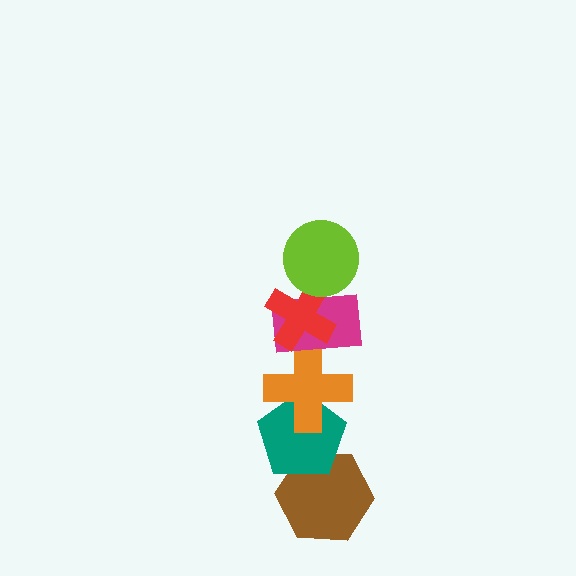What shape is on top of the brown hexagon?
The teal pentagon is on top of the brown hexagon.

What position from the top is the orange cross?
The orange cross is 4th from the top.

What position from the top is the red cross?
The red cross is 2nd from the top.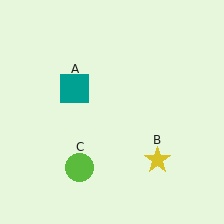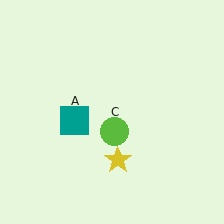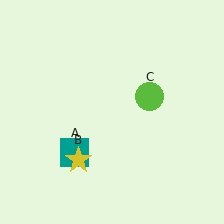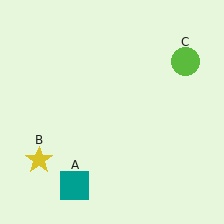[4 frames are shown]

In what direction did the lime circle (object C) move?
The lime circle (object C) moved up and to the right.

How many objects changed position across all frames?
3 objects changed position: teal square (object A), yellow star (object B), lime circle (object C).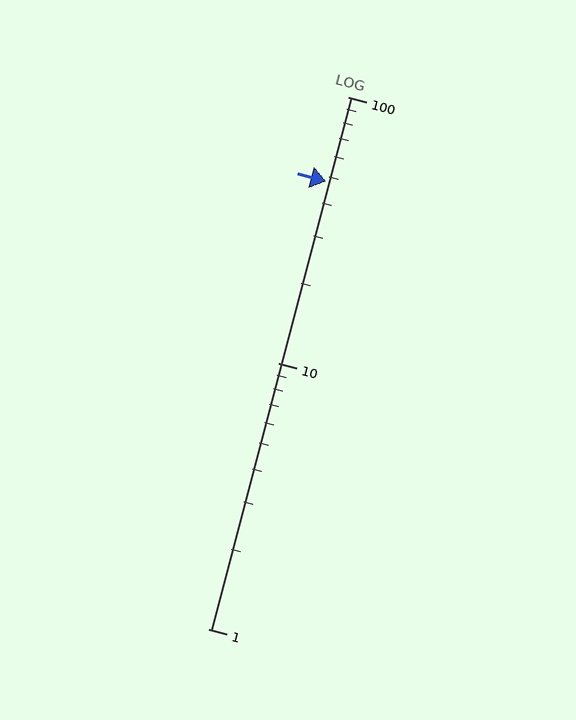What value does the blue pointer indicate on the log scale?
The pointer indicates approximately 48.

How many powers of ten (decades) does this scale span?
The scale spans 2 decades, from 1 to 100.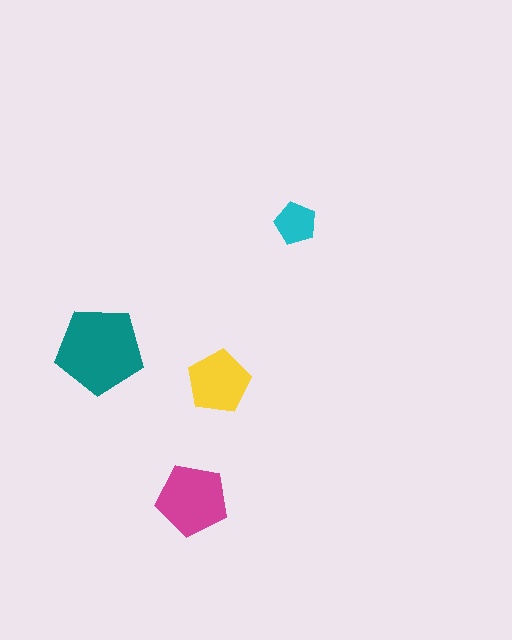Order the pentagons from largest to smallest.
the teal one, the magenta one, the yellow one, the cyan one.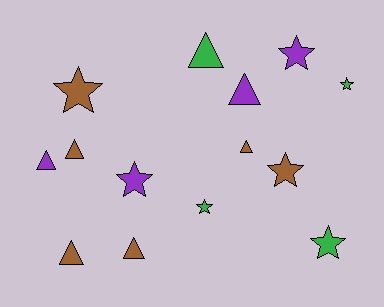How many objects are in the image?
There are 14 objects.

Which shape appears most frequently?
Star, with 7 objects.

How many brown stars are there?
There are 2 brown stars.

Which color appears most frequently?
Brown, with 6 objects.